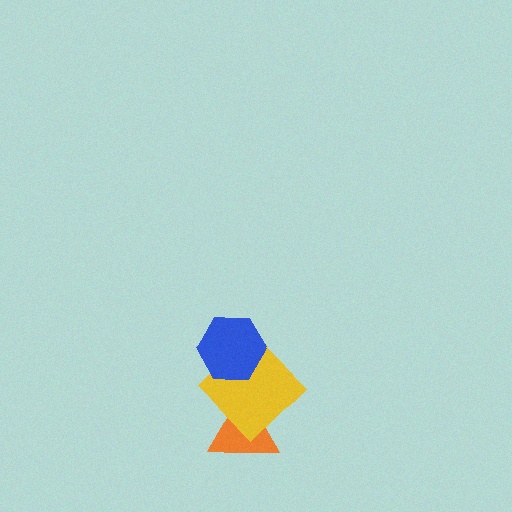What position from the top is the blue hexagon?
The blue hexagon is 1st from the top.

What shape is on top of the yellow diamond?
The blue hexagon is on top of the yellow diamond.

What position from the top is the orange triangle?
The orange triangle is 3rd from the top.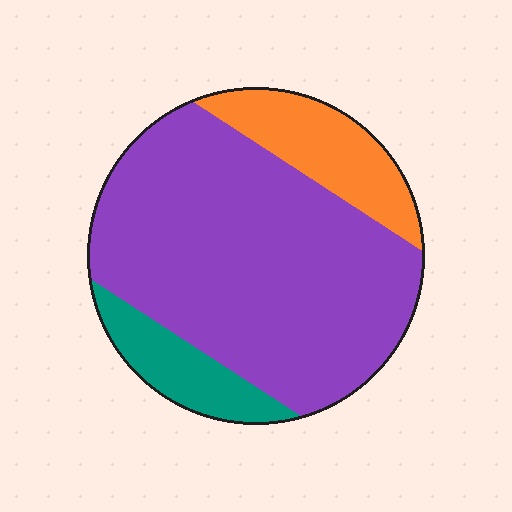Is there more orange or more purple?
Purple.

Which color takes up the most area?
Purple, at roughly 70%.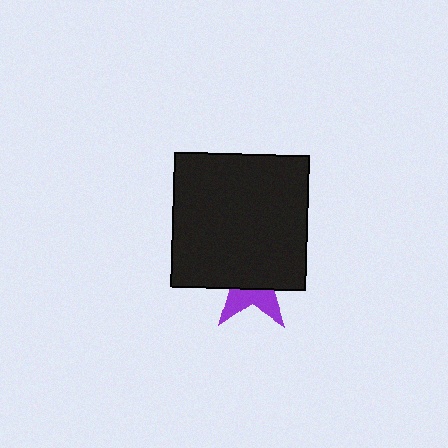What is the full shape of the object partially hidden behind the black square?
The partially hidden object is a purple star.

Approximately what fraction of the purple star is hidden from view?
Roughly 67% of the purple star is hidden behind the black square.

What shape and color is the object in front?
The object in front is a black square.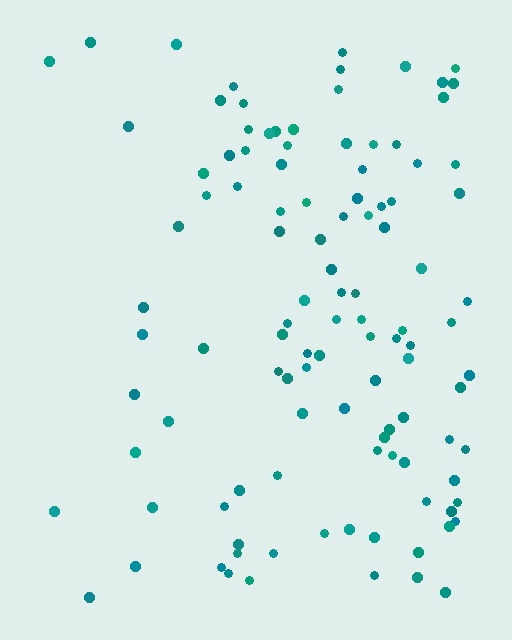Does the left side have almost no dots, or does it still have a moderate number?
Still a moderate number, just noticeably fewer than the right.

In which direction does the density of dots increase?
From left to right, with the right side densest.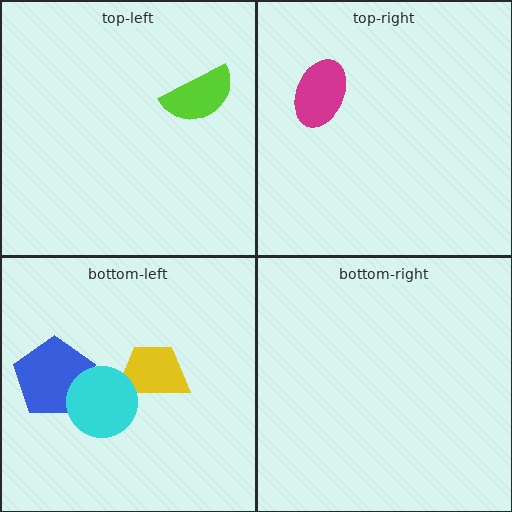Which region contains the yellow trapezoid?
The bottom-left region.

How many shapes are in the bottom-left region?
3.